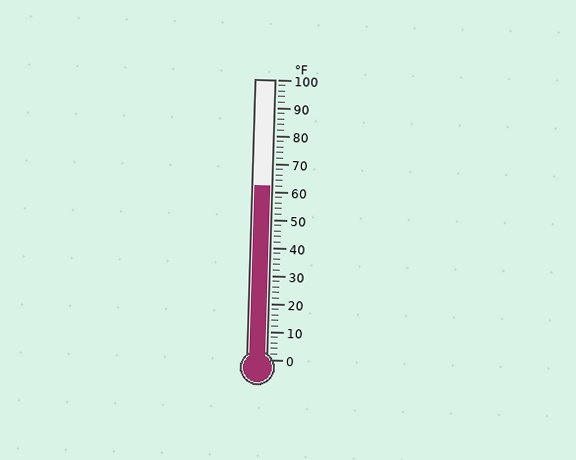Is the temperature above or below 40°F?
The temperature is above 40°F.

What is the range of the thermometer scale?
The thermometer scale ranges from 0°F to 100°F.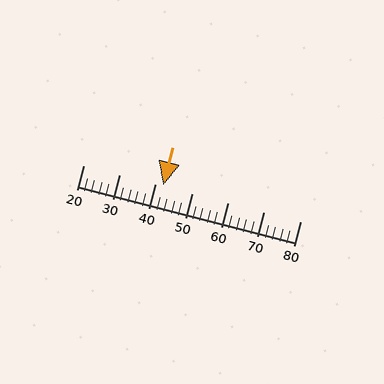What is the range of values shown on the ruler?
The ruler shows values from 20 to 80.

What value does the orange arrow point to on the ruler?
The orange arrow points to approximately 42.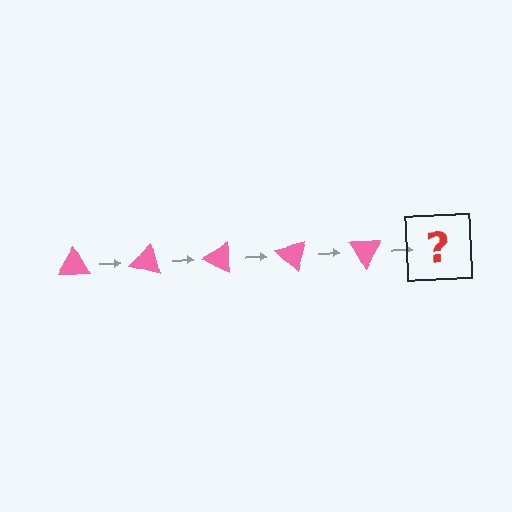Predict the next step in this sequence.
The next step is a pink triangle rotated 75 degrees.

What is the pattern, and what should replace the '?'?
The pattern is that the triangle rotates 15 degrees each step. The '?' should be a pink triangle rotated 75 degrees.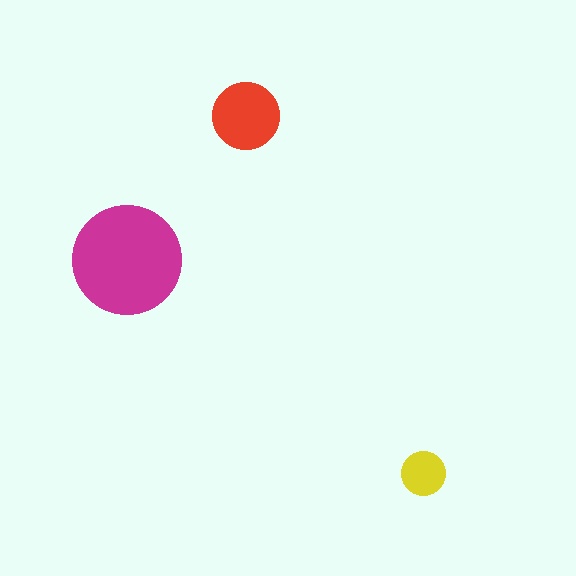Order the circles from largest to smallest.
the magenta one, the red one, the yellow one.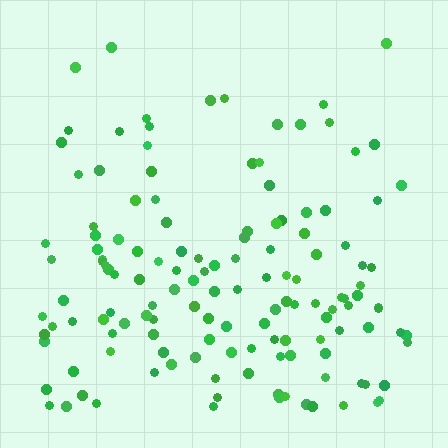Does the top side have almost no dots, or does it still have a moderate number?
Still a moderate number, just noticeably fewer than the bottom.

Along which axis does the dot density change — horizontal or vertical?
Vertical.